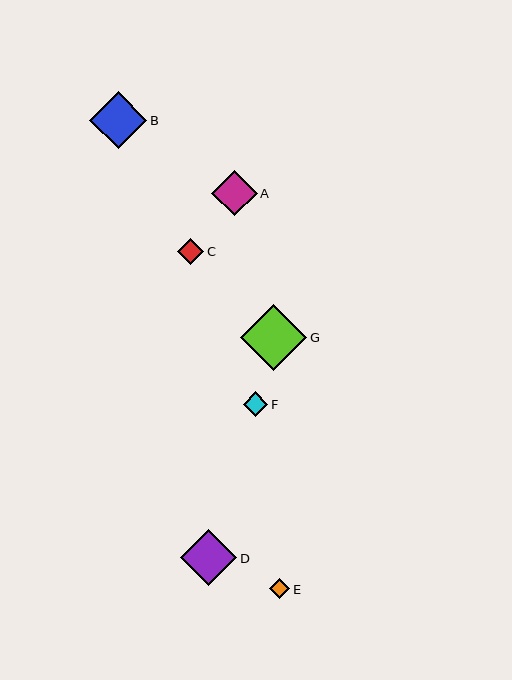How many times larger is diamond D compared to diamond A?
Diamond D is approximately 1.2 times the size of diamond A.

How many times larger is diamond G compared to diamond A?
Diamond G is approximately 1.5 times the size of diamond A.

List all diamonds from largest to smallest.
From largest to smallest: G, B, D, A, C, F, E.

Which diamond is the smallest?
Diamond E is the smallest with a size of approximately 20 pixels.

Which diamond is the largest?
Diamond G is the largest with a size of approximately 66 pixels.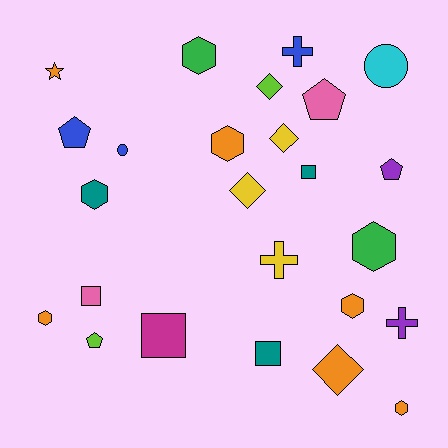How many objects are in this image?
There are 25 objects.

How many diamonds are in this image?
There are 4 diamonds.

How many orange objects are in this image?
There are 6 orange objects.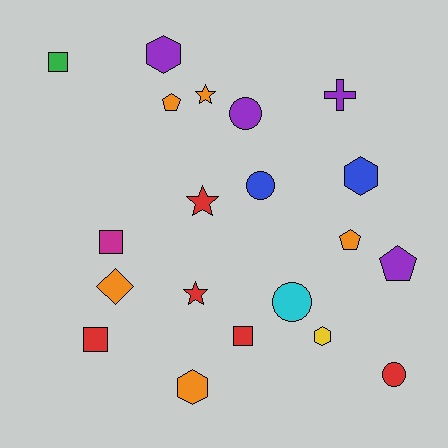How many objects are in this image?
There are 20 objects.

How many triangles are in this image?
There are no triangles.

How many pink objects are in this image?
There are no pink objects.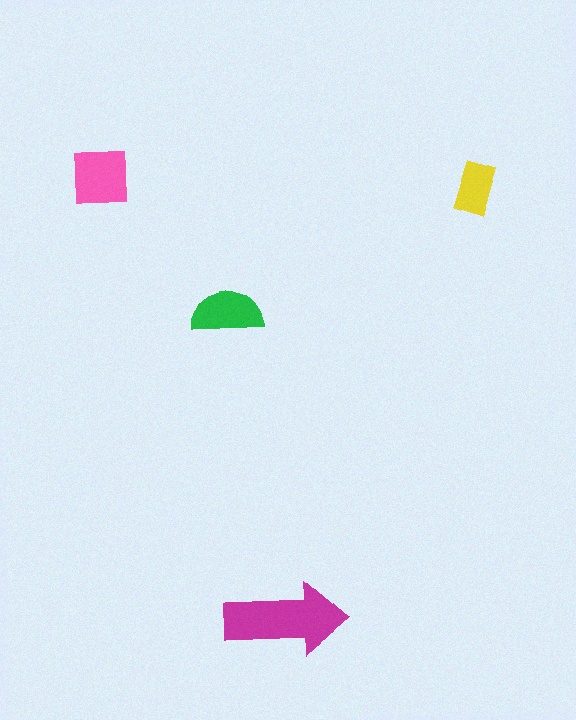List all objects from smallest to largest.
The yellow rectangle, the green semicircle, the pink square, the magenta arrow.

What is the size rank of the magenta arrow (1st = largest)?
1st.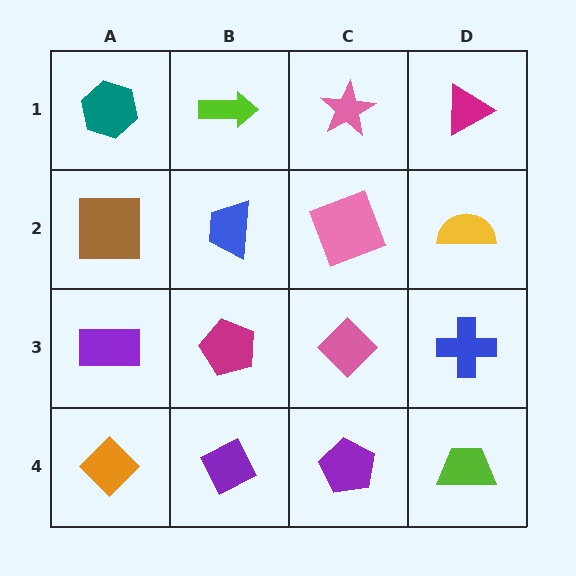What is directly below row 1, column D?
A yellow semicircle.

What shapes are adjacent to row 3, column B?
A blue trapezoid (row 2, column B), a purple diamond (row 4, column B), a purple rectangle (row 3, column A), a pink diamond (row 3, column C).